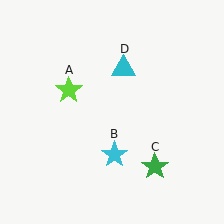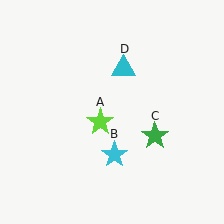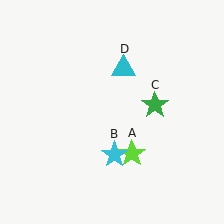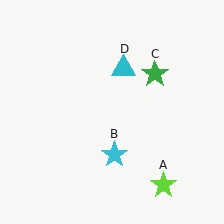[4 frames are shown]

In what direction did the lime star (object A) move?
The lime star (object A) moved down and to the right.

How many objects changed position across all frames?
2 objects changed position: lime star (object A), green star (object C).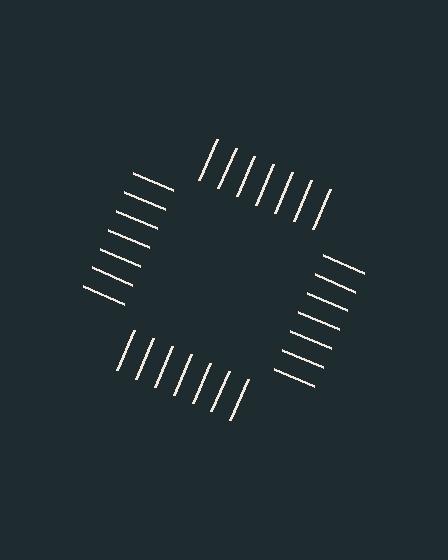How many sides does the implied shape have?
4 sides — the line-ends trace a square.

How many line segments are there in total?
28 — 7 along each of the 4 edges.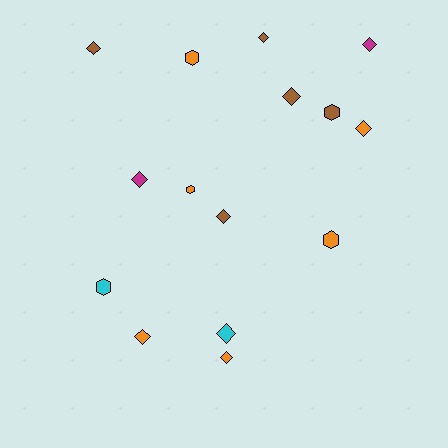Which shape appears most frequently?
Diamond, with 10 objects.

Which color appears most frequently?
Orange, with 6 objects.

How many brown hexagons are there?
There is 1 brown hexagon.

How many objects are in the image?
There are 15 objects.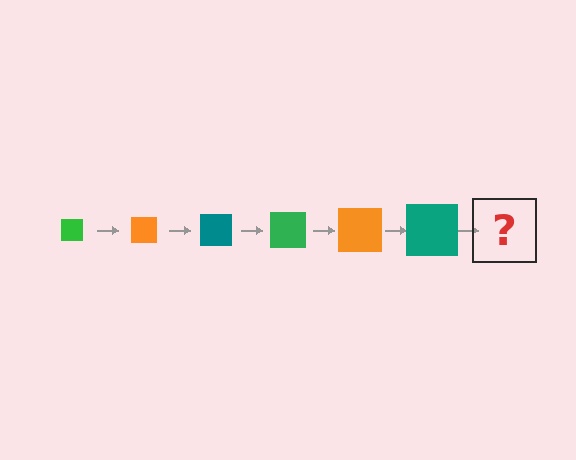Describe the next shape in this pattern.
It should be a green square, larger than the previous one.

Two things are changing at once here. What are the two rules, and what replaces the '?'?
The two rules are that the square grows larger each step and the color cycles through green, orange, and teal. The '?' should be a green square, larger than the previous one.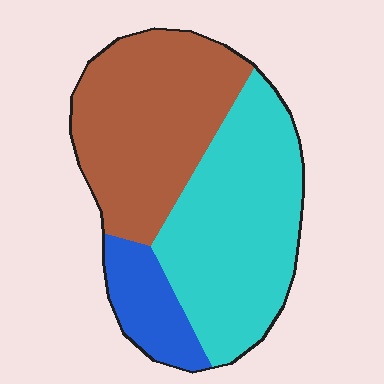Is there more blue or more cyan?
Cyan.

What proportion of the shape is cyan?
Cyan takes up between a third and a half of the shape.